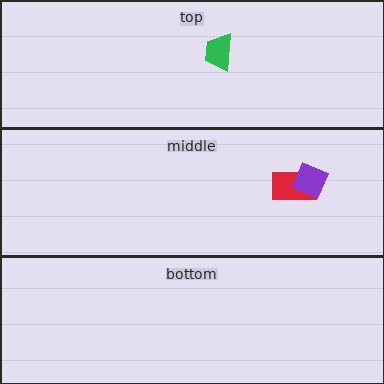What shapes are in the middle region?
The red rectangle, the purple diamond.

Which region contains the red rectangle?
The middle region.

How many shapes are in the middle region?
2.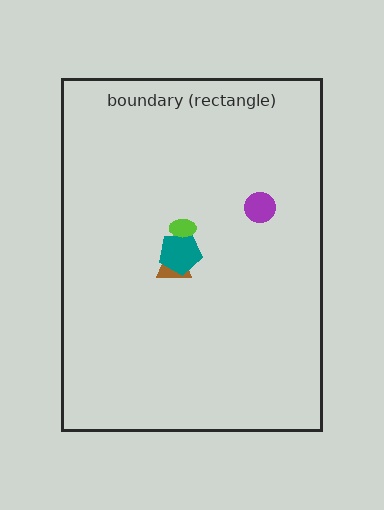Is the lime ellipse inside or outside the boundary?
Inside.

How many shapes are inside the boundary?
4 inside, 0 outside.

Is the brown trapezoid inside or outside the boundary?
Inside.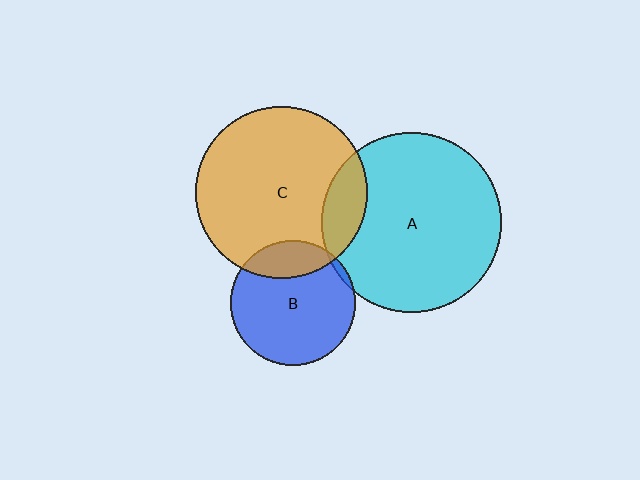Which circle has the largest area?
Circle A (cyan).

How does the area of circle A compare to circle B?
Approximately 2.1 times.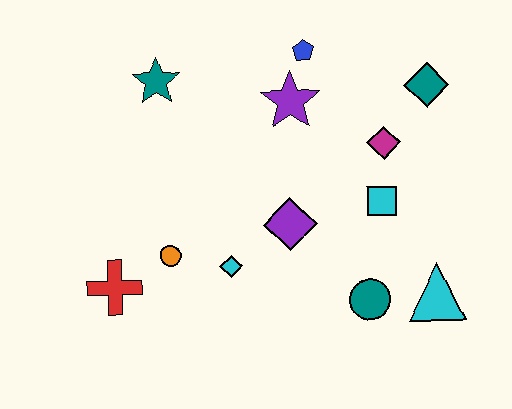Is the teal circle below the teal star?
Yes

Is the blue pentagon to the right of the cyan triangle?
No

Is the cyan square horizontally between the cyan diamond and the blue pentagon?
No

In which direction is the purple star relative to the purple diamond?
The purple star is above the purple diamond.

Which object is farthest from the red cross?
The teal diamond is farthest from the red cross.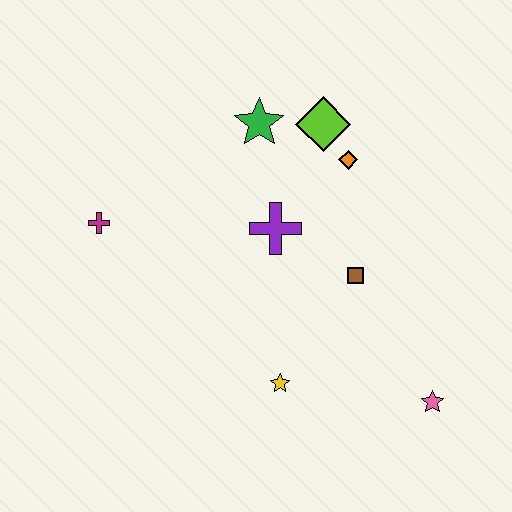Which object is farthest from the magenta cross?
The pink star is farthest from the magenta cross.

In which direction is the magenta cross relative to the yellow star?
The magenta cross is to the left of the yellow star.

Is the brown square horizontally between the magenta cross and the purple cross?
No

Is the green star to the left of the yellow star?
Yes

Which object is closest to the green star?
The lime diamond is closest to the green star.